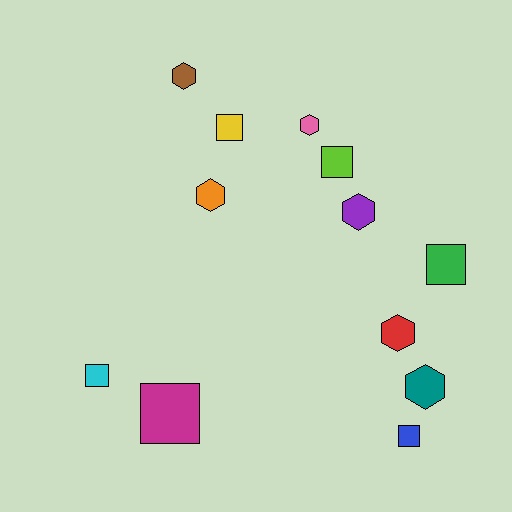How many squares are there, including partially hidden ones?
There are 6 squares.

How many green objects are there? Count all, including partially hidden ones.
There is 1 green object.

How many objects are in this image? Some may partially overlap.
There are 12 objects.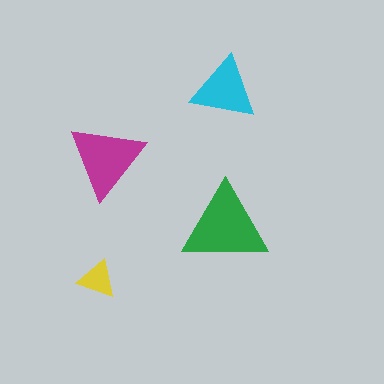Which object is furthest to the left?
The yellow triangle is leftmost.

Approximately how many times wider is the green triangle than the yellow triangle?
About 2 times wider.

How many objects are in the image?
There are 4 objects in the image.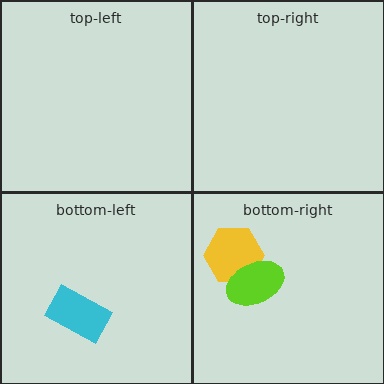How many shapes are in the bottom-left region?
1.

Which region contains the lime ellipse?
The bottom-right region.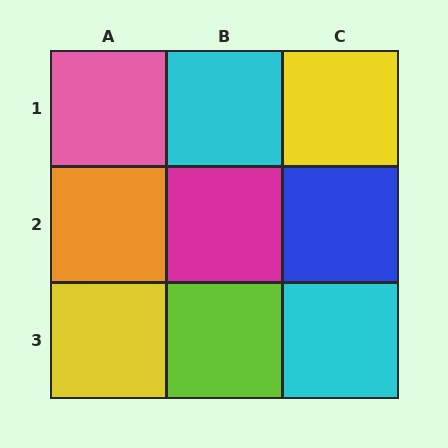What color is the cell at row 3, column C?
Cyan.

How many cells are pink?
1 cell is pink.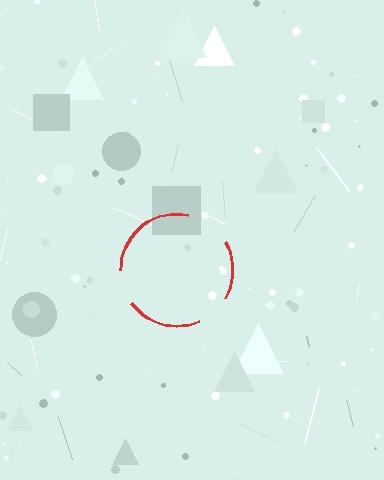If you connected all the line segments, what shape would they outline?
They would outline a circle.